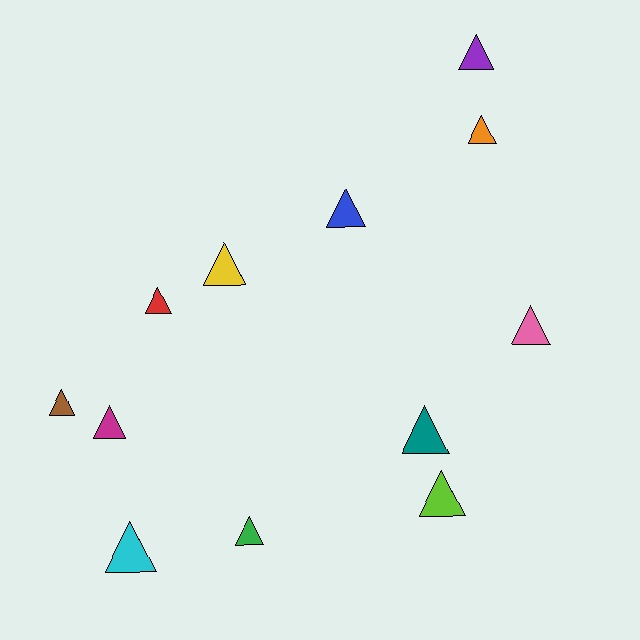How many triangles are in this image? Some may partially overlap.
There are 12 triangles.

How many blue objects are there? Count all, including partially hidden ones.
There is 1 blue object.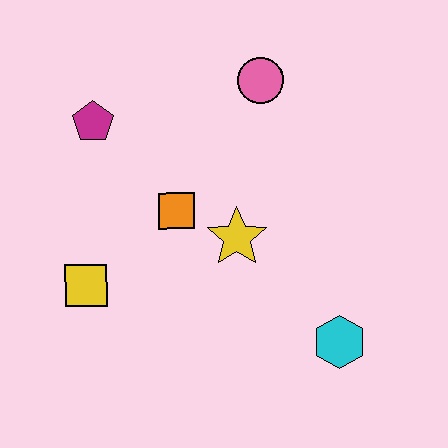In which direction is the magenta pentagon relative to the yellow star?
The magenta pentagon is to the left of the yellow star.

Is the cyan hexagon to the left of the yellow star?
No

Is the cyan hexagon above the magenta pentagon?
No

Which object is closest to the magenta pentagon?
The orange square is closest to the magenta pentagon.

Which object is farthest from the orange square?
The cyan hexagon is farthest from the orange square.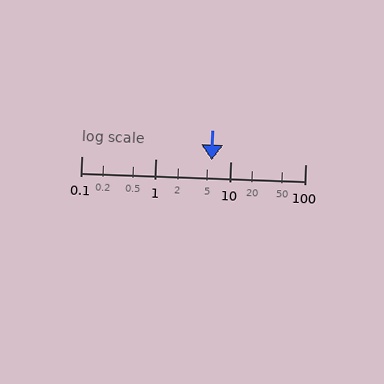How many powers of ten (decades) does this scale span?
The scale spans 3 decades, from 0.1 to 100.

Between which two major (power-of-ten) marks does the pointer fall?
The pointer is between 1 and 10.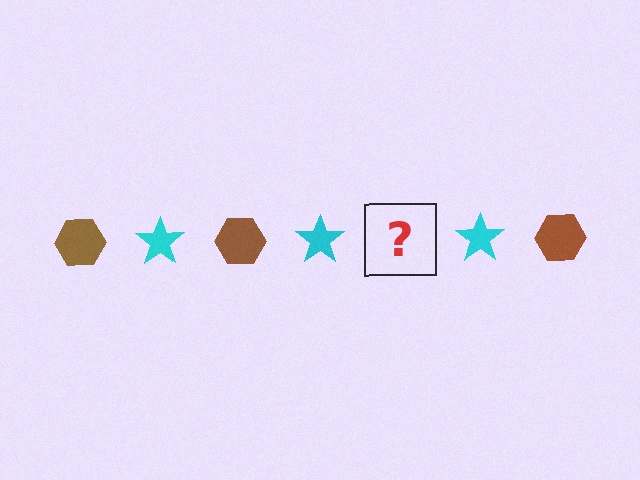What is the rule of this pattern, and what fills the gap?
The rule is that the pattern alternates between brown hexagon and cyan star. The gap should be filled with a brown hexagon.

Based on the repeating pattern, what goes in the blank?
The blank should be a brown hexagon.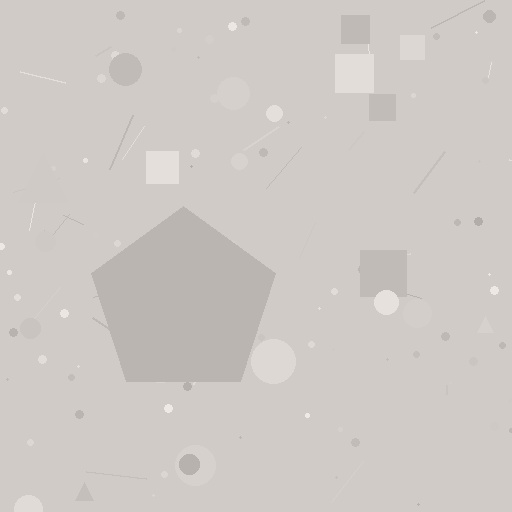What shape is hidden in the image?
A pentagon is hidden in the image.